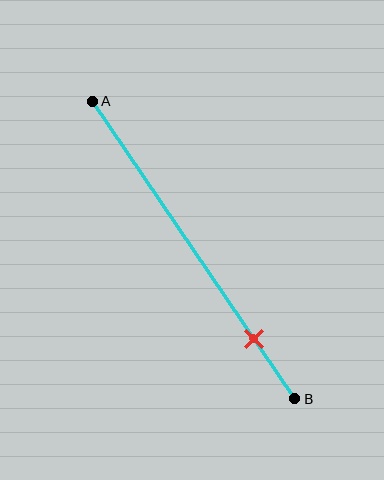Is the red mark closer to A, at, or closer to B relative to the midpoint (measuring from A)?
The red mark is closer to point B than the midpoint of segment AB.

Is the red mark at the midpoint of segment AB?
No, the mark is at about 80% from A, not at the 50% midpoint.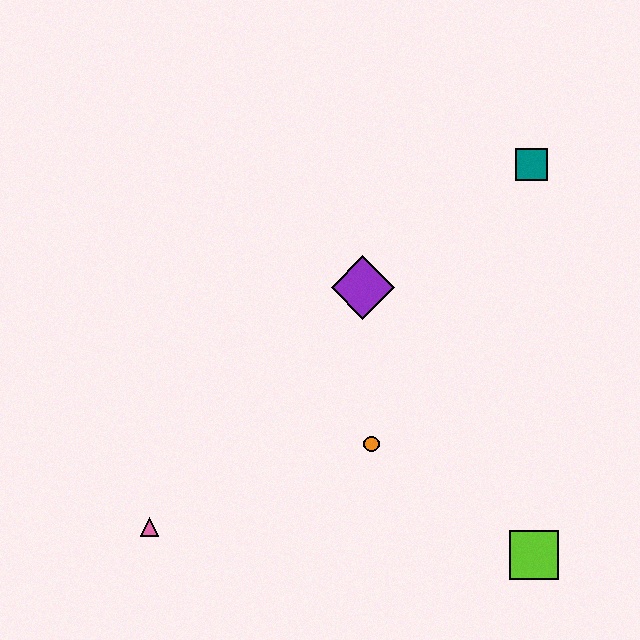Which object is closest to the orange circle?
The purple diamond is closest to the orange circle.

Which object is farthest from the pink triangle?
The teal square is farthest from the pink triangle.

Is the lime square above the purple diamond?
No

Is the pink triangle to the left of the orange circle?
Yes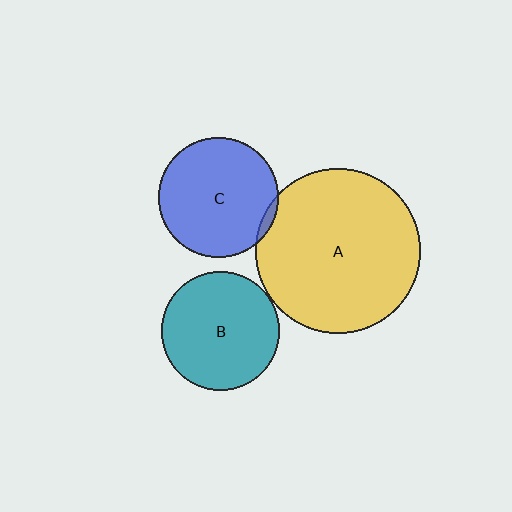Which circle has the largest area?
Circle A (yellow).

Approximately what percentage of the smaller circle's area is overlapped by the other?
Approximately 5%.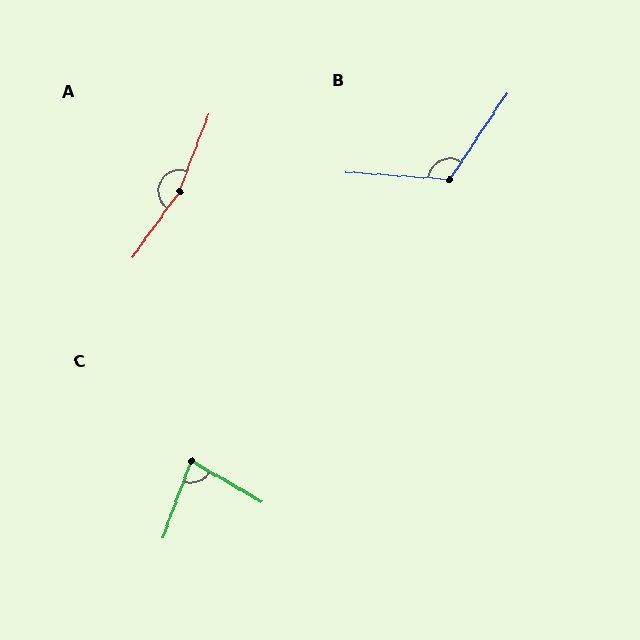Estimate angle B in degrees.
Approximately 120 degrees.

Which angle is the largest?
A, at approximately 166 degrees.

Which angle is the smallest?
C, at approximately 81 degrees.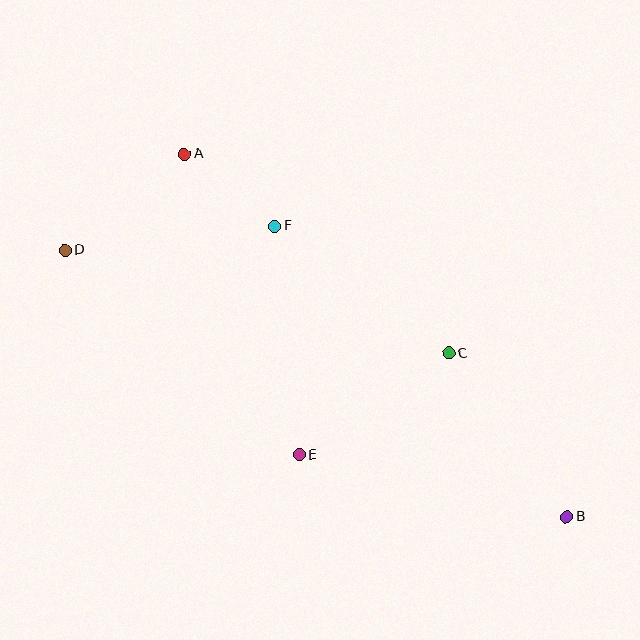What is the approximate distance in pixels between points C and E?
The distance between C and E is approximately 181 pixels.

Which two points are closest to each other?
Points A and F are closest to each other.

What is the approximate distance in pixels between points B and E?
The distance between B and E is approximately 274 pixels.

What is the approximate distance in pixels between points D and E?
The distance between D and E is approximately 311 pixels.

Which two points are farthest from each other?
Points B and D are farthest from each other.